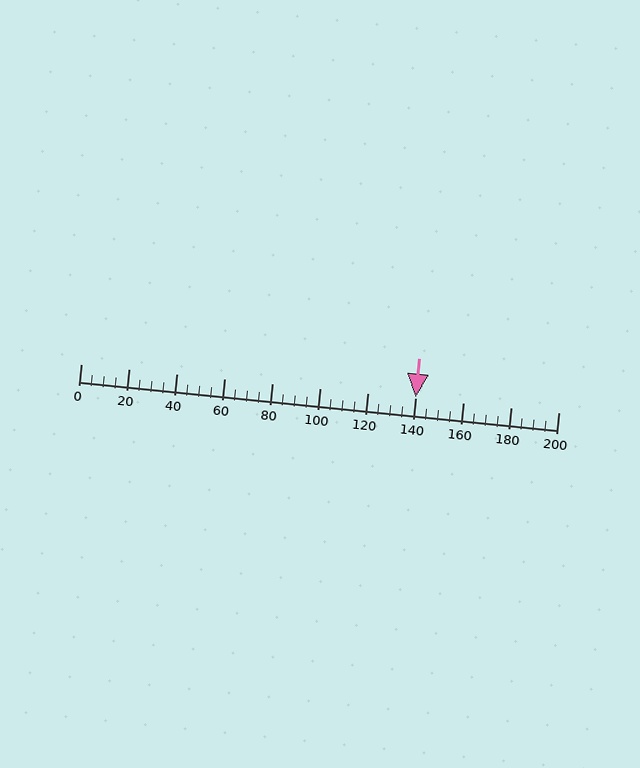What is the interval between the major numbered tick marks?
The major tick marks are spaced 20 units apart.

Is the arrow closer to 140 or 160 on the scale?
The arrow is closer to 140.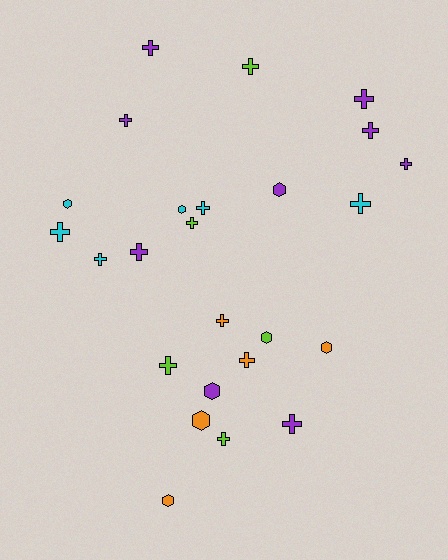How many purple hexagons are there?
There are 2 purple hexagons.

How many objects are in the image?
There are 25 objects.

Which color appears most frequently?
Purple, with 9 objects.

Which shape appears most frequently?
Cross, with 17 objects.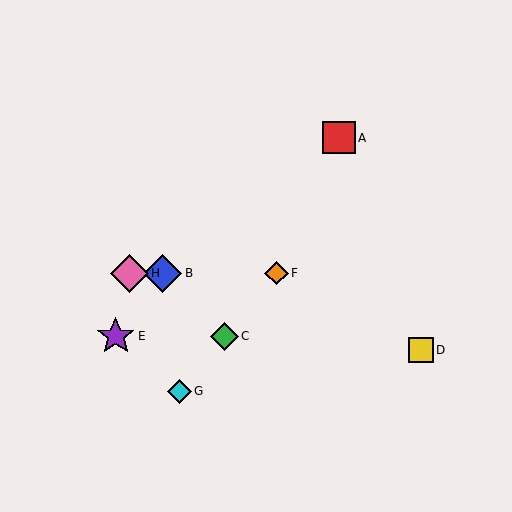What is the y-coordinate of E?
Object E is at y≈336.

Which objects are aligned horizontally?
Objects B, F, H are aligned horizontally.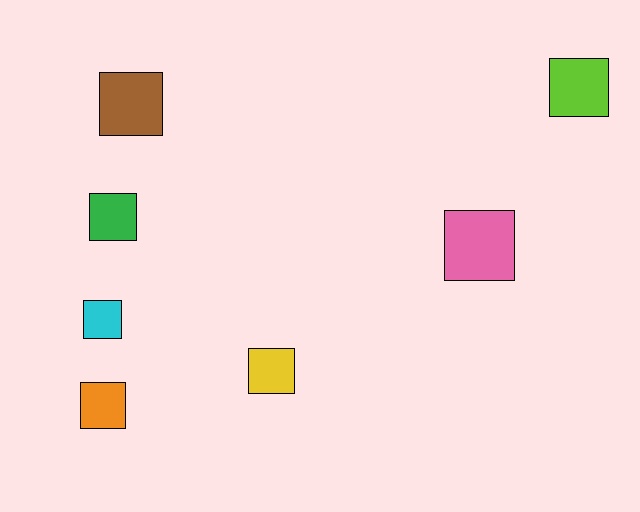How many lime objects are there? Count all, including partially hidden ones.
There is 1 lime object.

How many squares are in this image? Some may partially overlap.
There are 7 squares.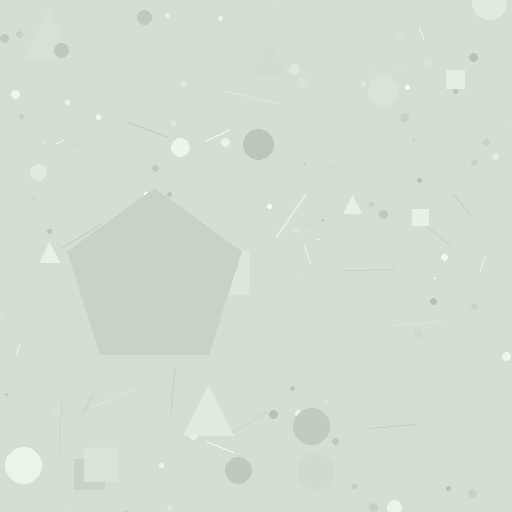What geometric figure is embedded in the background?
A pentagon is embedded in the background.